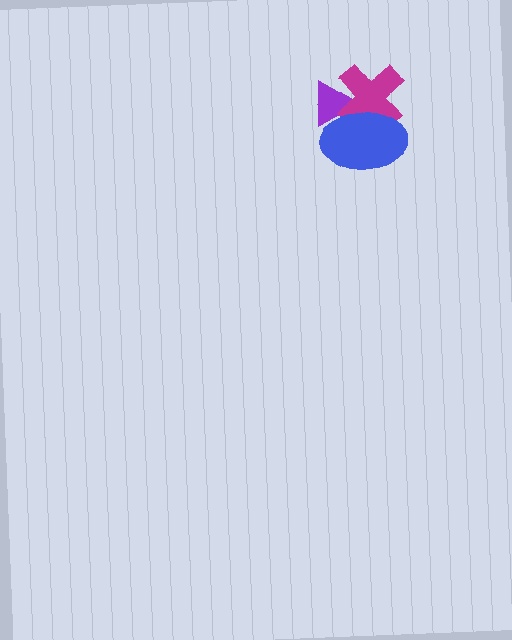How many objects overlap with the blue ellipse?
2 objects overlap with the blue ellipse.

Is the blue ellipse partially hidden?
No, no other shape covers it.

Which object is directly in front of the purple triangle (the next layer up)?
The magenta cross is directly in front of the purple triangle.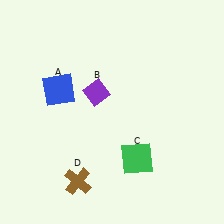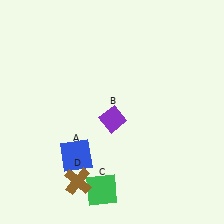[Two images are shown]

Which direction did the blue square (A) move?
The blue square (A) moved down.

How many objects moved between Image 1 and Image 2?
3 objects moved between the two images.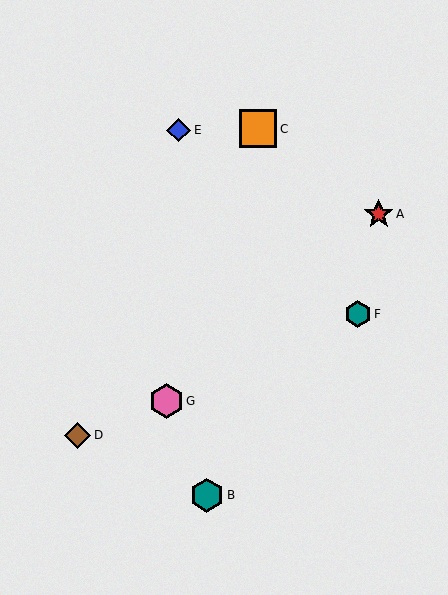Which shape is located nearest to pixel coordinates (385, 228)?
The red star (labeled A) at (379, 214) is nearest to that location.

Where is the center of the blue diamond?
The center of the blue diamond is at (179, 130).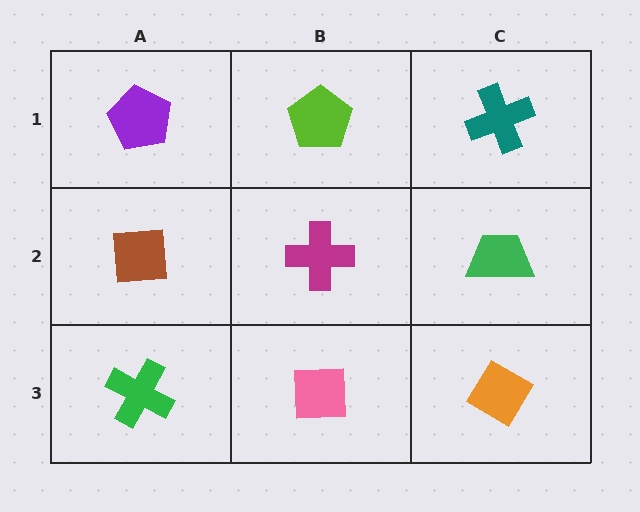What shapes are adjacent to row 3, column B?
A magenta cross (row 2, column B), a green cross (row 3, column A), an orange diamond (row 3, column C).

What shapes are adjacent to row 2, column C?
A teal cross (row 1, column C), an orange diamond (row 3, column C), a magenta cross (row 2, column B).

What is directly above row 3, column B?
A magenta cross.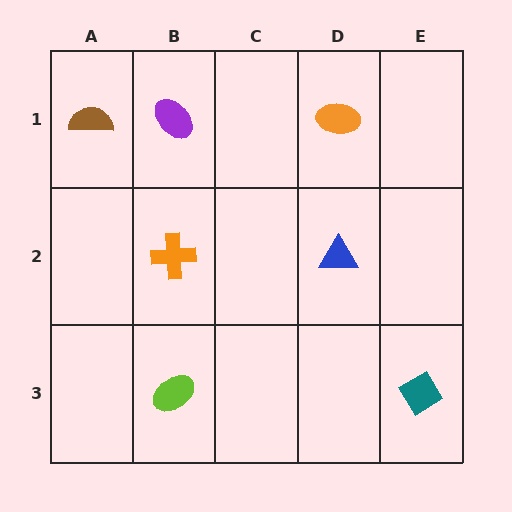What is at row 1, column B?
A purple ellipse.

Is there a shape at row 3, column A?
No, that cell is empty.